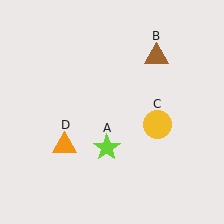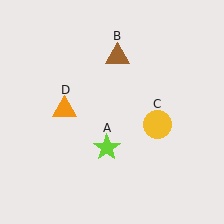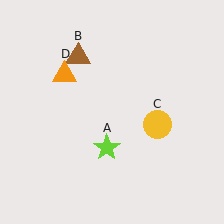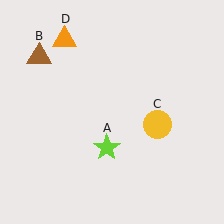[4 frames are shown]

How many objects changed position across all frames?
2 objects changed position: brown triangle (object B), orange triangle (object D).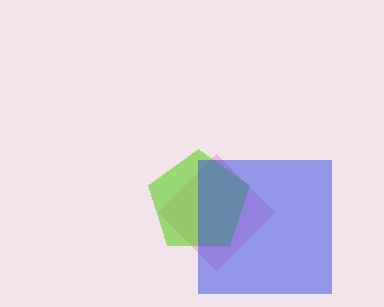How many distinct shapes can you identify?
There are 3 distinct shapes: a pink diamond, a lime pentagon, a blue square.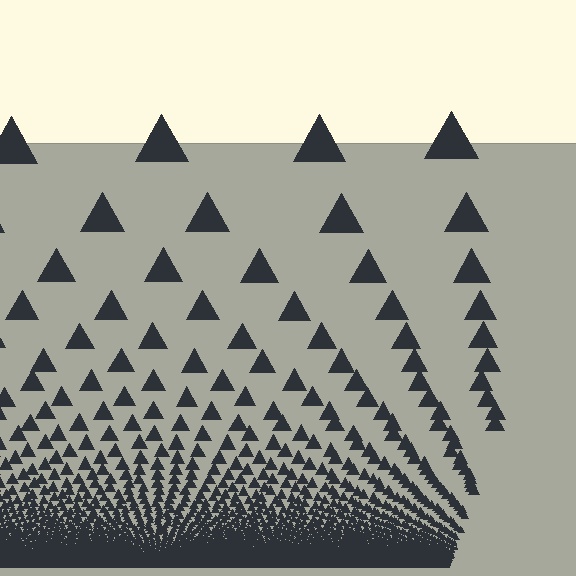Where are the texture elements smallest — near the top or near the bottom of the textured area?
Near the bottom.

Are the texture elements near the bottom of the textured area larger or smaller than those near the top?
Smaller. The gradient is inverted — elements near the bottom are smaller and denser.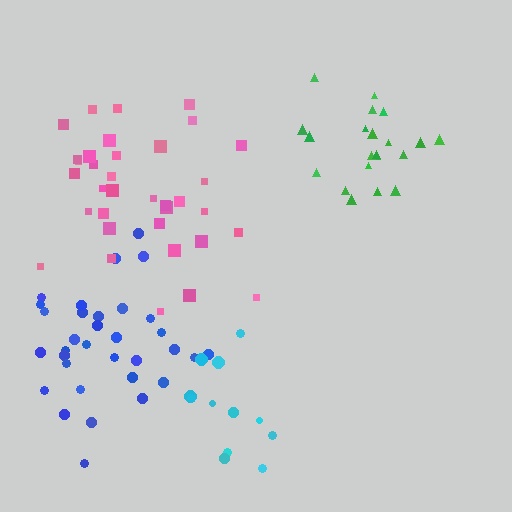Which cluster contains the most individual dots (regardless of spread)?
Pink (35).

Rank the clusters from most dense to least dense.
green, blue, pink, cyan.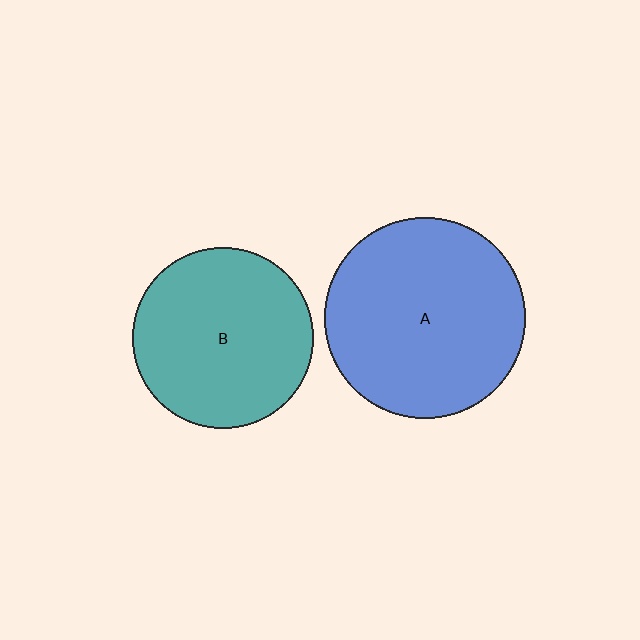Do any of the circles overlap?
No, none of the circles overlap.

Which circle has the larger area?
Circle A (blue).